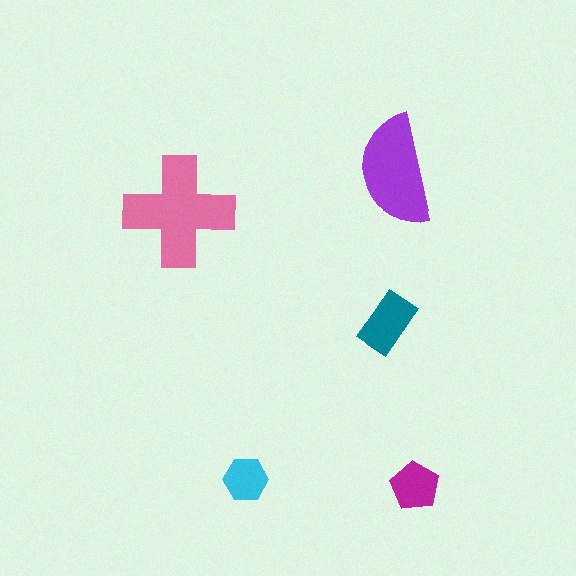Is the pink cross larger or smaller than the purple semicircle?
Larger.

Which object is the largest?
The pink cross.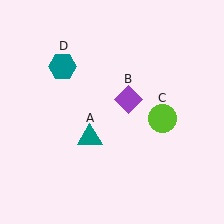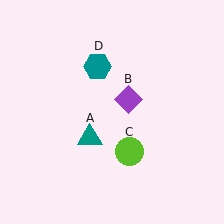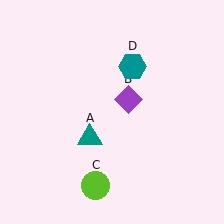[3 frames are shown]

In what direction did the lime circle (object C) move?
The lime circle (object C) moved down and to the left.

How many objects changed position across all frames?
2 objects changed position: lime circle (object C), teal hexagon (object D).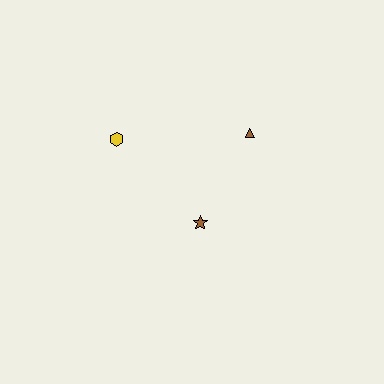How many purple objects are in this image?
There are no purple objects.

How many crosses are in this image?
There are no crosses.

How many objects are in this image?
There are 3 objects.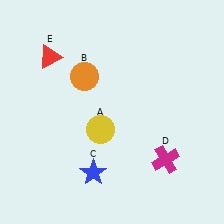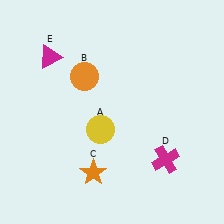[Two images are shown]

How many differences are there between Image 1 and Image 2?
There are 2 differences between the two images.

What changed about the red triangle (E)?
In Image 1, E is red. In Image 2, it changed to magenta.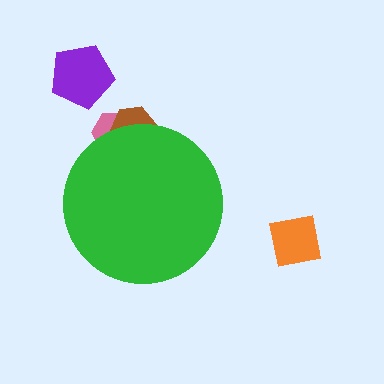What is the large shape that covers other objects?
A green circle.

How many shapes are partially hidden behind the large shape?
2 shapes are partially hidden.